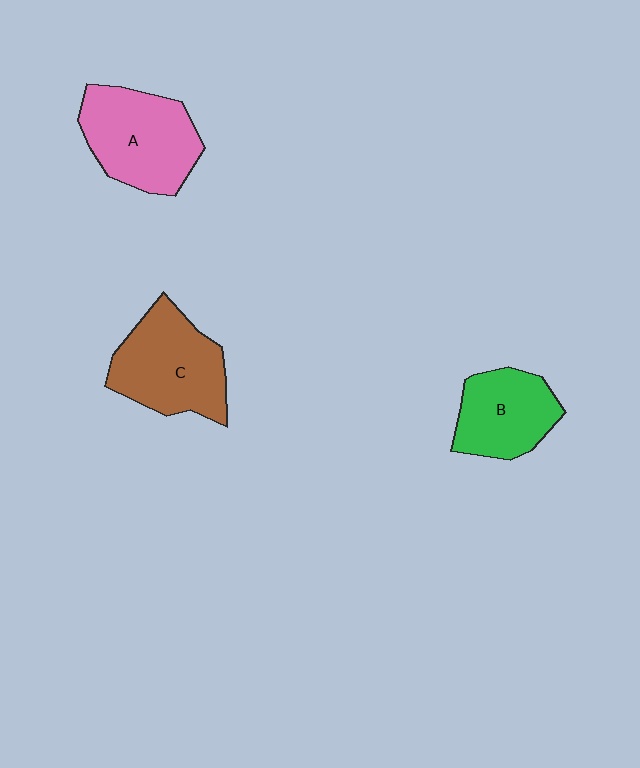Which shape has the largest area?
Shape A (pink).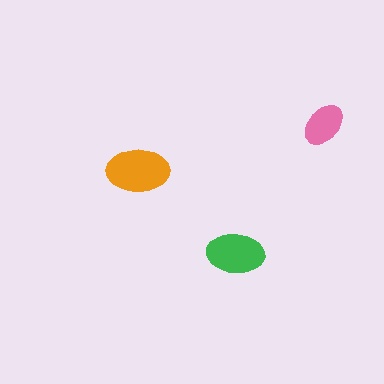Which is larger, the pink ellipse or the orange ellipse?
The orange one.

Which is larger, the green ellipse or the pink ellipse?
The green one.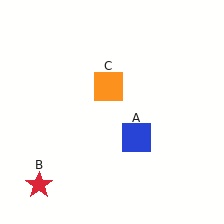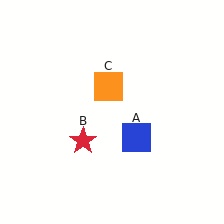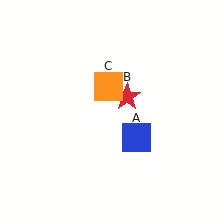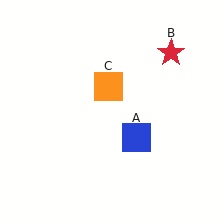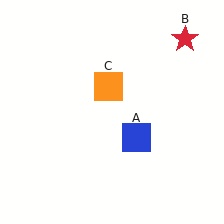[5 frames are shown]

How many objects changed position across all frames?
1 object changed position: red star (object B).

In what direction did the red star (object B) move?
The red star (object B) moved up and to the right.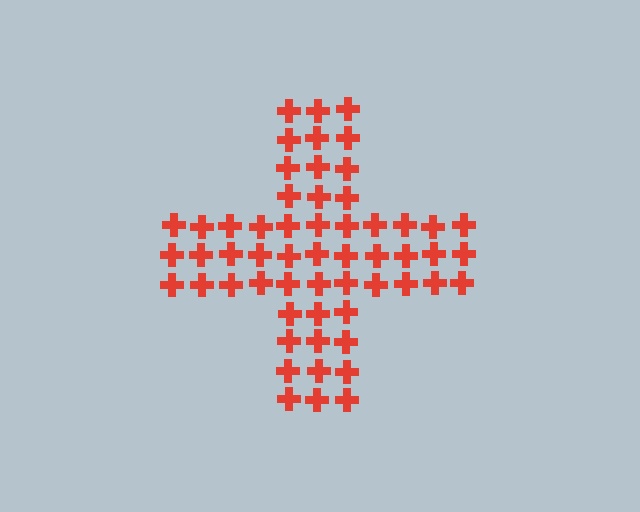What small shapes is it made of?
It is made of small crosses.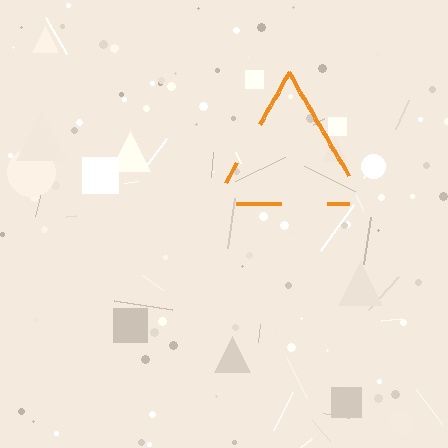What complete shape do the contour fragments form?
The contour fragments form a triangle.